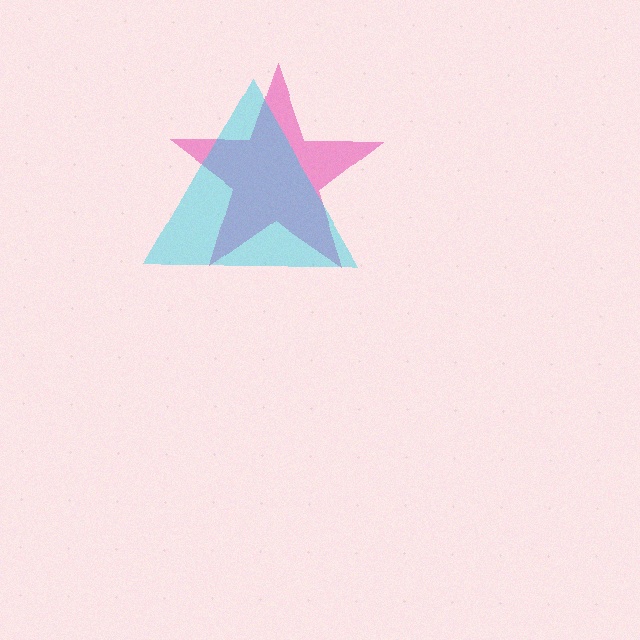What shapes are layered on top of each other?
The layered shapes are: a pink star, a cyan triangle.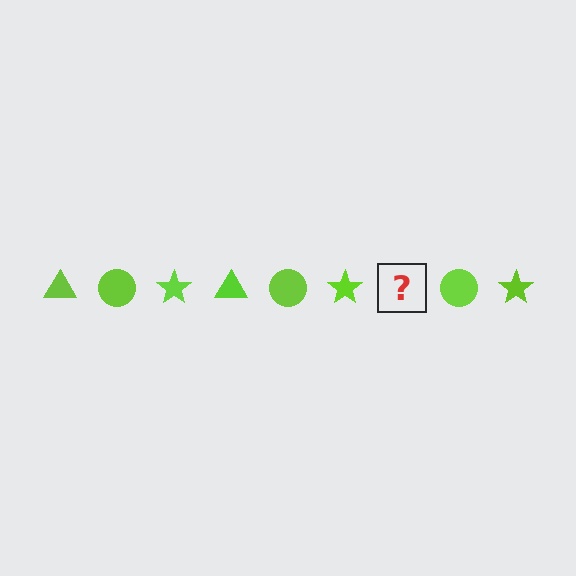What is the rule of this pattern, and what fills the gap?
The rule is that the pattern cycles through triangle, circle, star shapes in lime. The gap should be filled with a lime triangle.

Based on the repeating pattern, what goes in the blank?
The blank should be a lime triangle.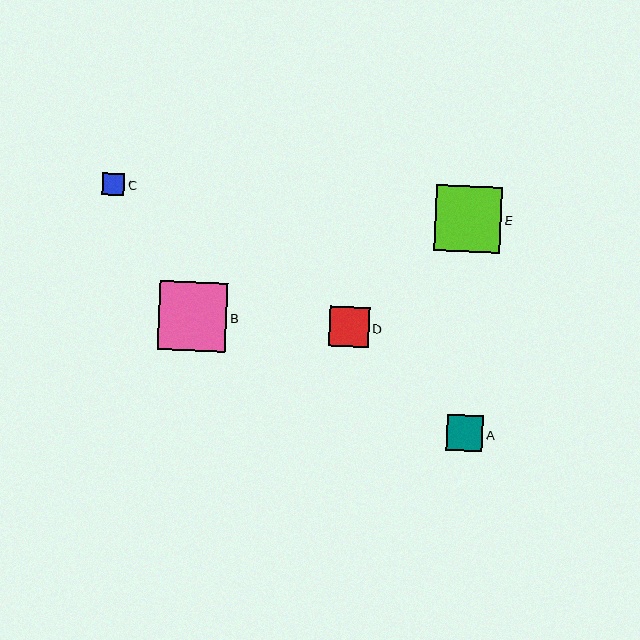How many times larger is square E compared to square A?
Square E is approximately 1.8 times the size of square A.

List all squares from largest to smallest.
From largest to smallest: B, E, D, A, C.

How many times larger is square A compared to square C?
Square A is approximately 1.6 times the size of square C.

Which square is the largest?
Square B is the largest with a size of approximately 68 pixels.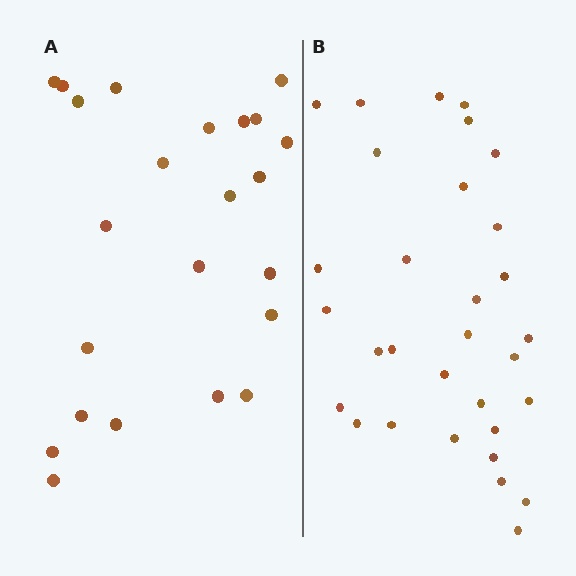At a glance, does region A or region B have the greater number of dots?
Region B (the right region) has more dots.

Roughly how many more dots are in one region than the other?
Region B has roughly 8 or so more dots than region A.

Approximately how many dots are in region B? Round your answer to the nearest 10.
About 30 dots. (The exact count is 31, which rounds to 30.)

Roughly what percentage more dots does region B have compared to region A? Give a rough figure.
About 35% more.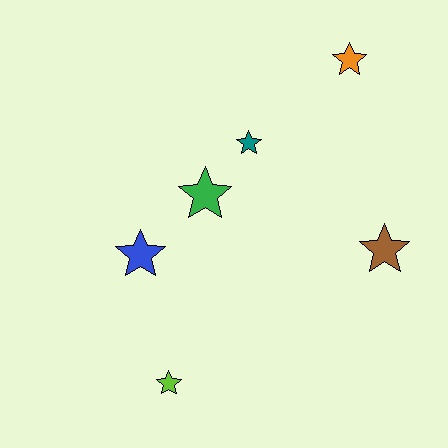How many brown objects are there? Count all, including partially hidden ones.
There is 1 brown object.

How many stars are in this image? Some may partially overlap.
There are 6 stars.